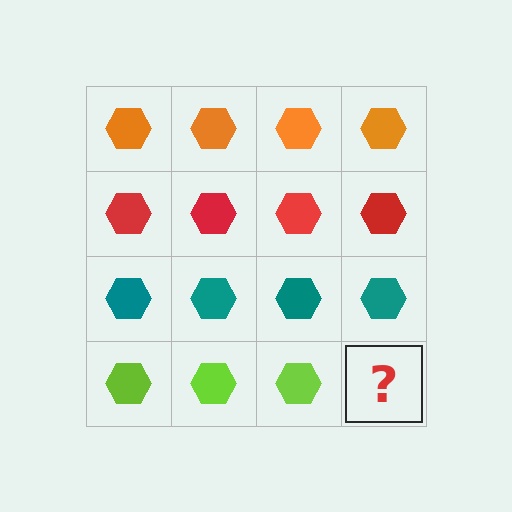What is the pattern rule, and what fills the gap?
The rule is that each row has a consistent color. The gap should be filled with a lime hexagon.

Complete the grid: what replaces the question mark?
The question mark should be replaced with a lime hexagon.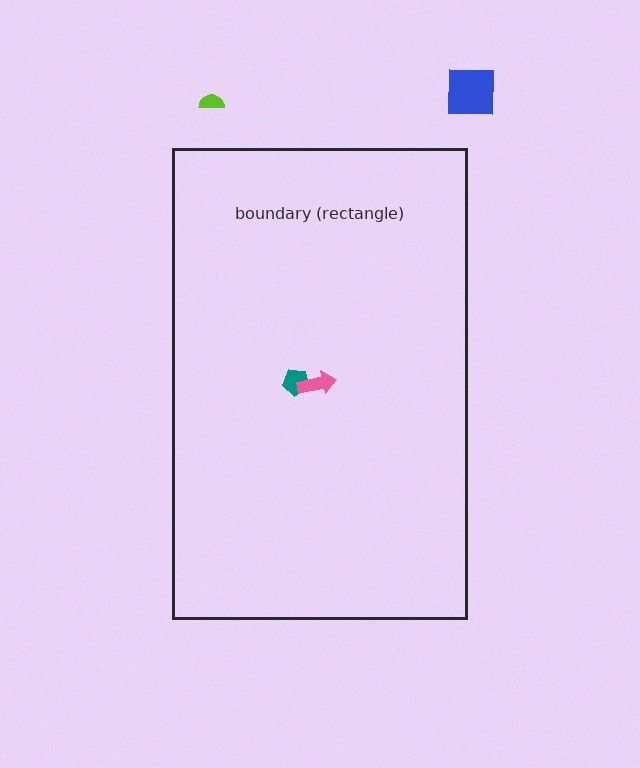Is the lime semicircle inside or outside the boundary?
Outside.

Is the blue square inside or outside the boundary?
Outside.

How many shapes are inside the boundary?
2 inside, 2 outside.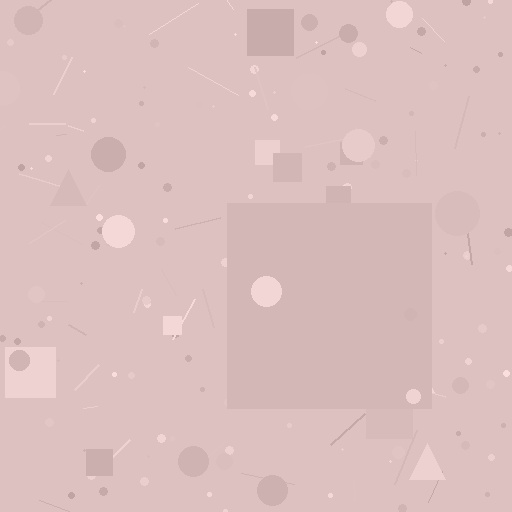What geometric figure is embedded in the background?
A square is embedded in the background.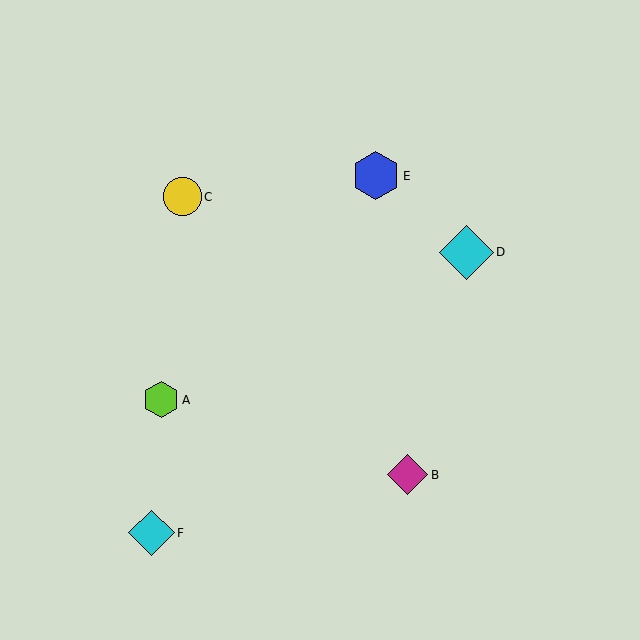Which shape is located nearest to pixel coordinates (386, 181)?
The blue hexagon (labeled E) at (376, 176) is nearest to that location.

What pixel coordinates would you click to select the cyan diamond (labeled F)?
Click at (151, 533) to select the cyan diamond F.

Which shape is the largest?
The cyan diamond (labeled D) is the largest.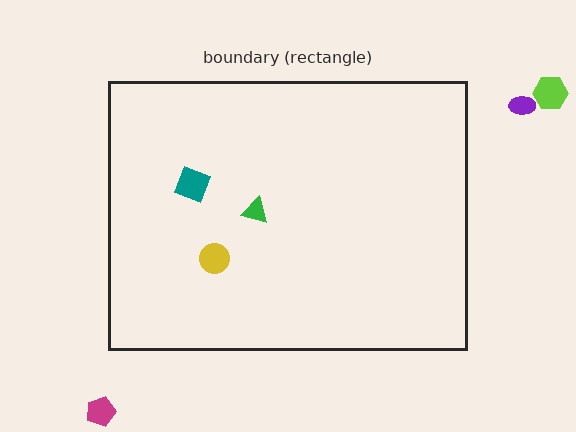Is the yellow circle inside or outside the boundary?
Inside.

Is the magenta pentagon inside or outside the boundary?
Outside.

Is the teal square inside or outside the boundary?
Inside.